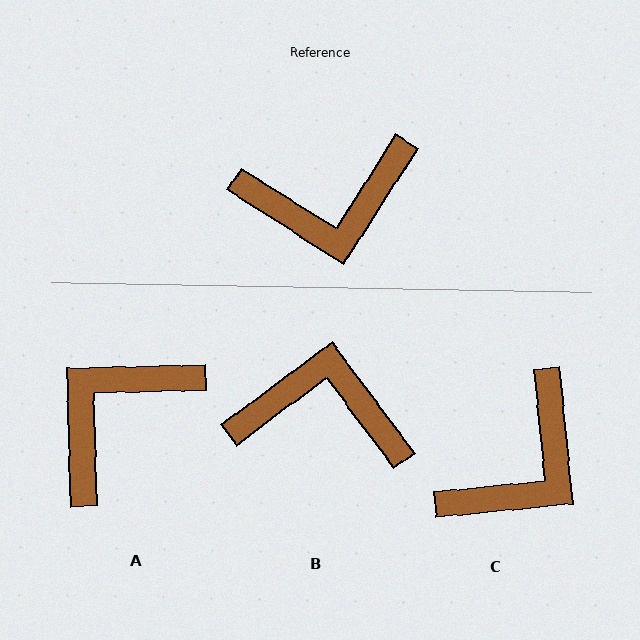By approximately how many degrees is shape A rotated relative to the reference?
Approximately 146 degrees clockwise.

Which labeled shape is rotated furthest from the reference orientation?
B, about 159 degrees away.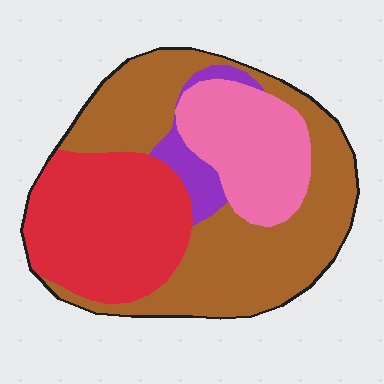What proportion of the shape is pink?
Pink covers 20% of the shape.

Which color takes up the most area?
Brown, at roughly 45%.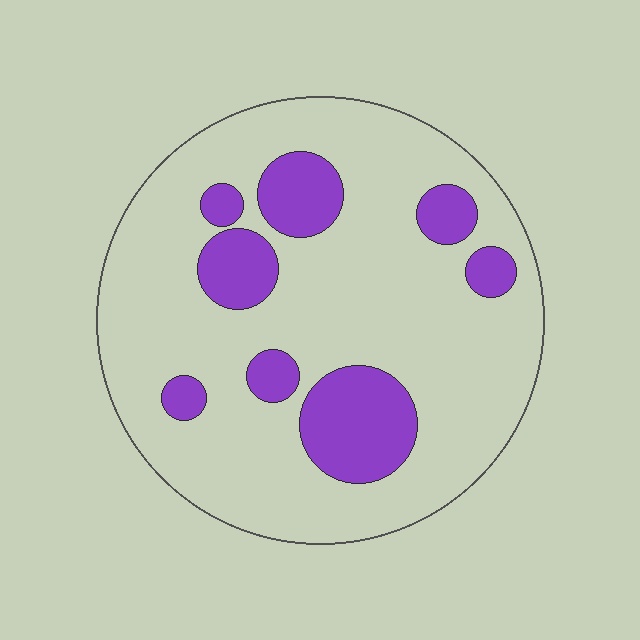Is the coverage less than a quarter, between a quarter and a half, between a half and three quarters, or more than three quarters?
Less than a quarter.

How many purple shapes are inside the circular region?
8.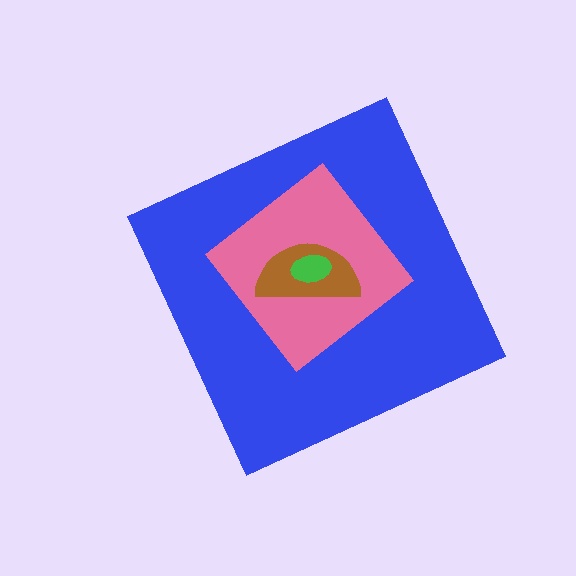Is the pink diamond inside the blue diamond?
Yes.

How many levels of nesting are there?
4.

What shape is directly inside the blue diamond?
The pink diamond.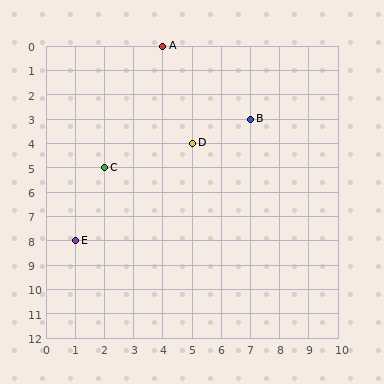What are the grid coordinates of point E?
Point E is at grid coordinates (1, 8).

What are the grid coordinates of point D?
Point D is at grid coordinates (5, 4).